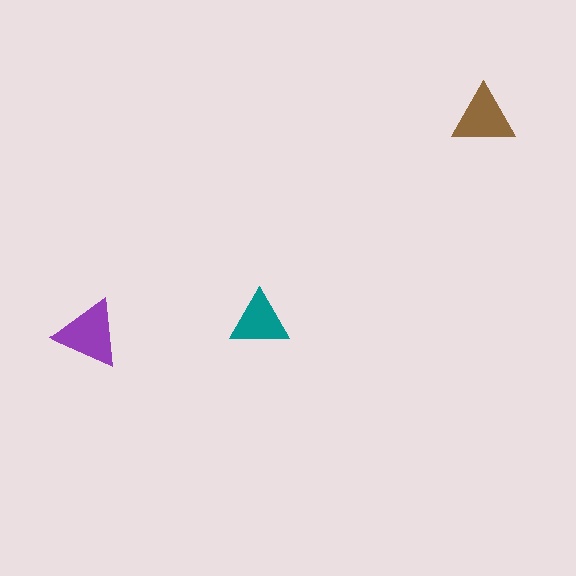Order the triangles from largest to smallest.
the purple one, the brown one, the teal one.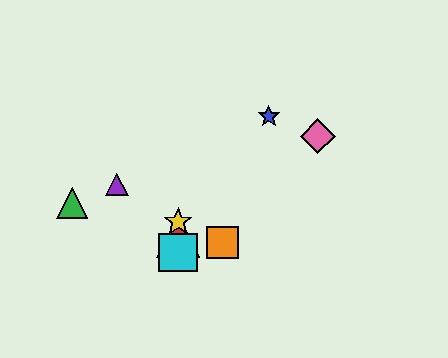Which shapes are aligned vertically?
The red triangle, the yellow star, the cyan square are aligned vertically.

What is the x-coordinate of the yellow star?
The yellow star is at x≈178.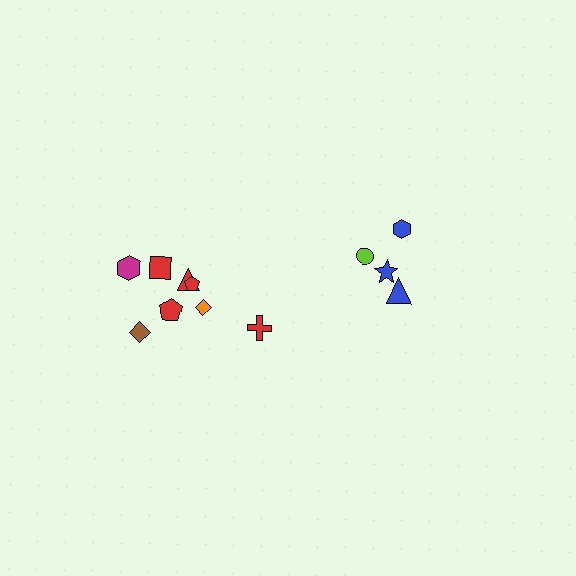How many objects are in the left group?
There are 8 objects.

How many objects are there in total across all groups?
There are 12 objects.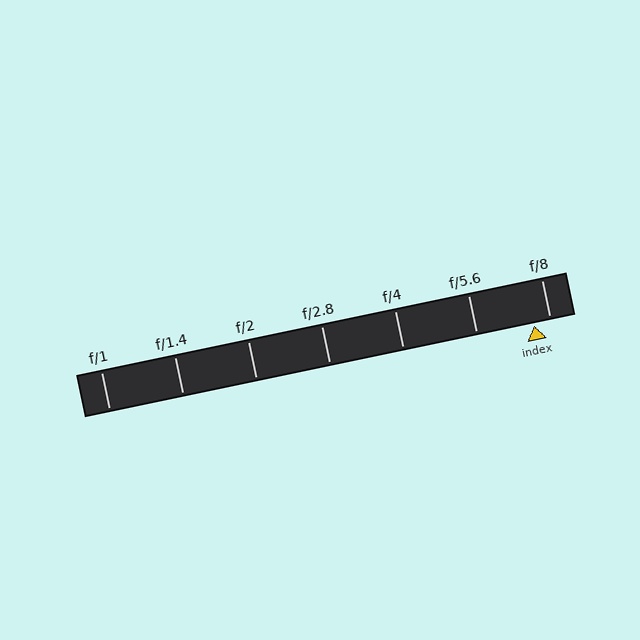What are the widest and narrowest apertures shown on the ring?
The widest aperture shown is f/1 and the narrowest is f/8.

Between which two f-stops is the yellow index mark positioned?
The index mark is between f/5.6 and f/8.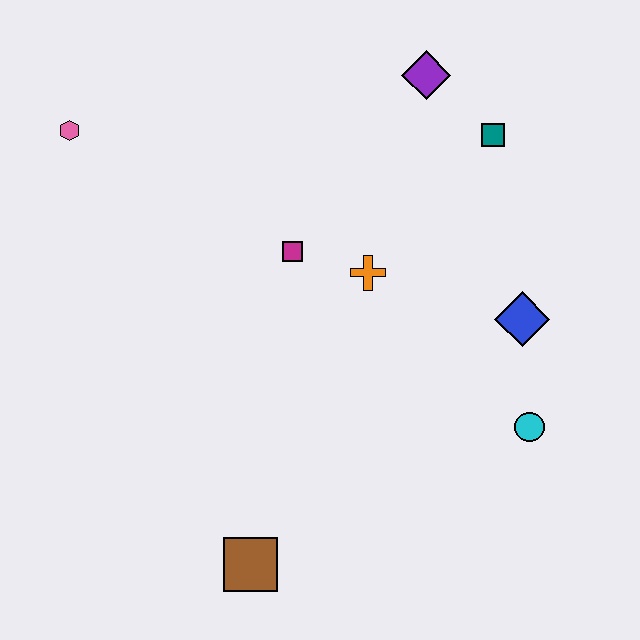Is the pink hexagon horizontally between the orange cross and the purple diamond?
No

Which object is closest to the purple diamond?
The teal square is closest to the purple diamond.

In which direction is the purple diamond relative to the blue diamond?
The purple diamond is above the blue diamond.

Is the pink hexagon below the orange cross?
No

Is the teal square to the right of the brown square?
Yes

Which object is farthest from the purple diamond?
The brown square is farthest from the purple diamond.